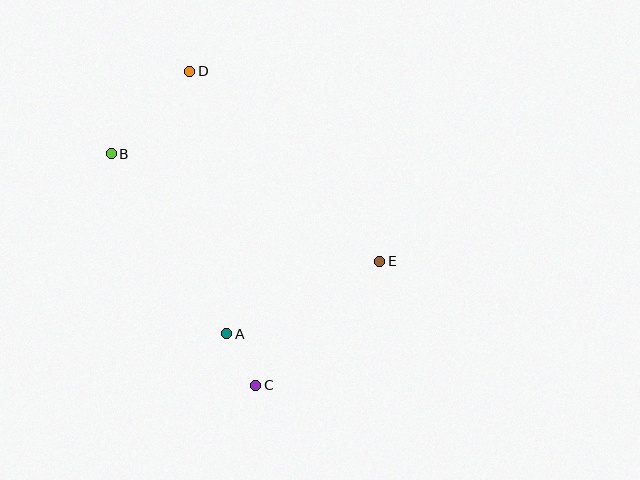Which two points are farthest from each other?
Points C and D are farthest from each other.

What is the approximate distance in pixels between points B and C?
The distance between B and C is approximately 273 pixels.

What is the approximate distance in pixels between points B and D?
The distance between B and D is approximately 114 pixels.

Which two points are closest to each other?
Points A and C are closest to each other.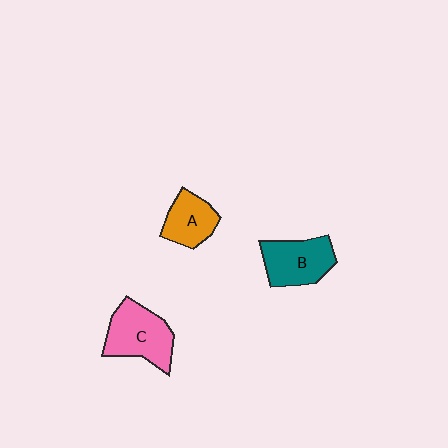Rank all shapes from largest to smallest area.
From largest to smallest: C (pink), B (teal), A (orange).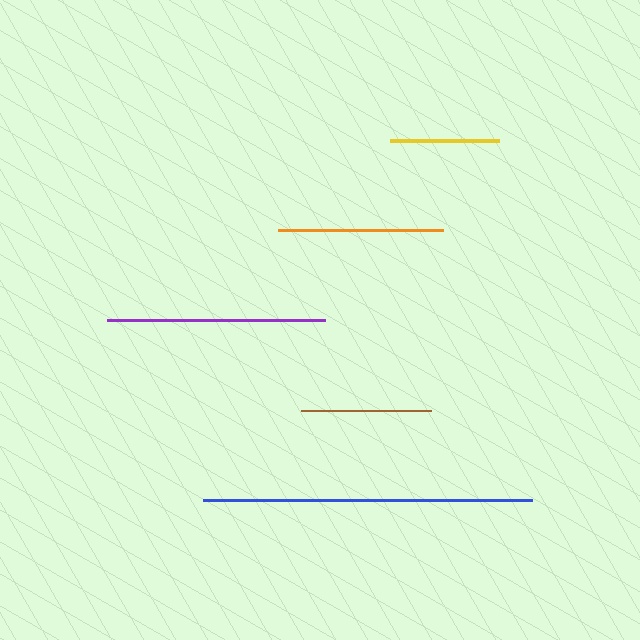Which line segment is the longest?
The blue line is the longest at approximately 329 pixels.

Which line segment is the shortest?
The yellow line is the shortest at approximately 108 pixels.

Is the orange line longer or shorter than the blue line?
The blue line is longer than the orange line.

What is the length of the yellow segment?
The yellow segment is approximately 108 pixels long.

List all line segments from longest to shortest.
From longest to shortest: blue, purple, orange, brown, yellow.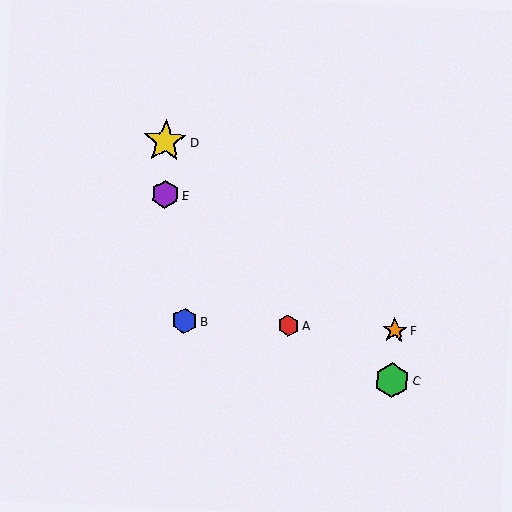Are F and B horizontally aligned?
Yes, both are at y≈330.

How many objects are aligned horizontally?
3 objects (A, B, F) are aligned horizontally.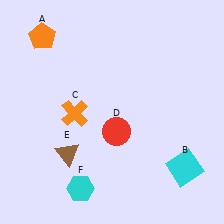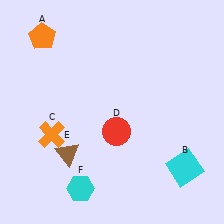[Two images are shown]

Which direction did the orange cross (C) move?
The orange cross (C) moved left.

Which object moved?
The orange cross (C) moved left.